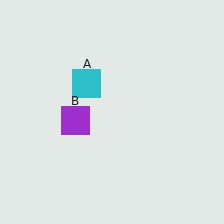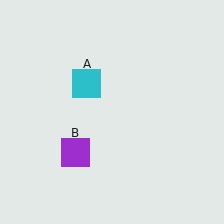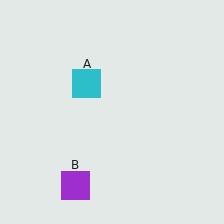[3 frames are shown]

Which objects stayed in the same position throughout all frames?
Cyan square (object A) remained stationary.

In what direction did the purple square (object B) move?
The purple square (object B) moved down.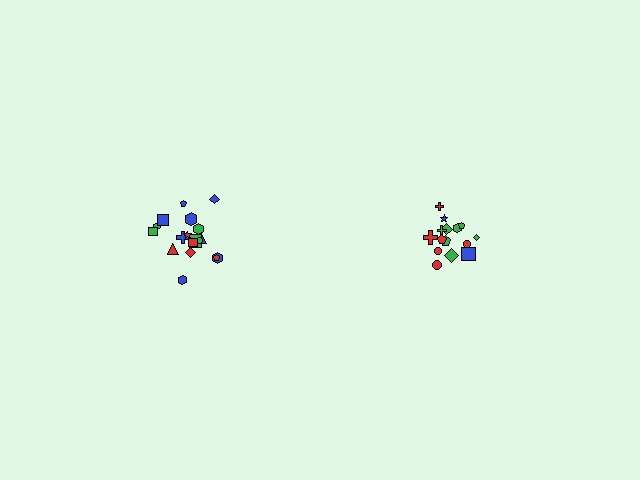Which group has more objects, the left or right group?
The left group.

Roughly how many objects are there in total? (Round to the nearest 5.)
Roughly 35 objects in total.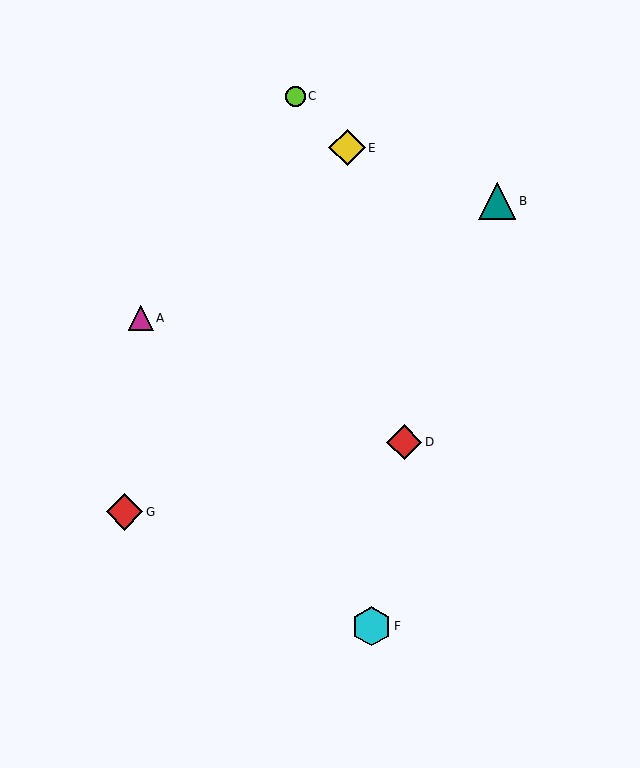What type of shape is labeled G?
Shape G is a red diamond.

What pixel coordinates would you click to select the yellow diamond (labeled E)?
Click at (347, 148) to select the yellow diamond E.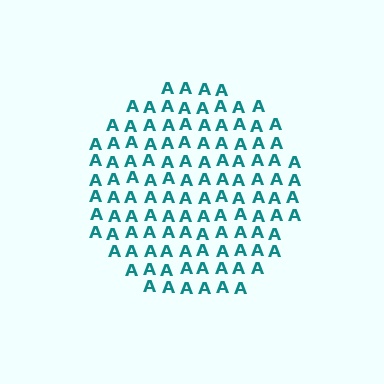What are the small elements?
The small elements are letter A's.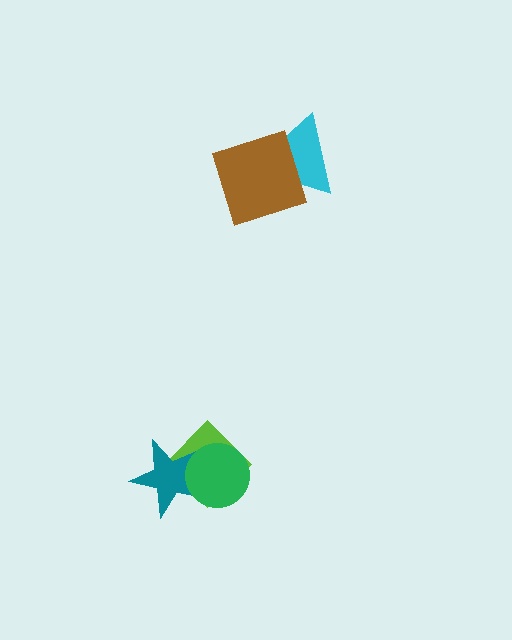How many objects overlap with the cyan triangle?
1 object overlaps with the cyan triangle.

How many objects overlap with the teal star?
2 objects overlap with the teal star.